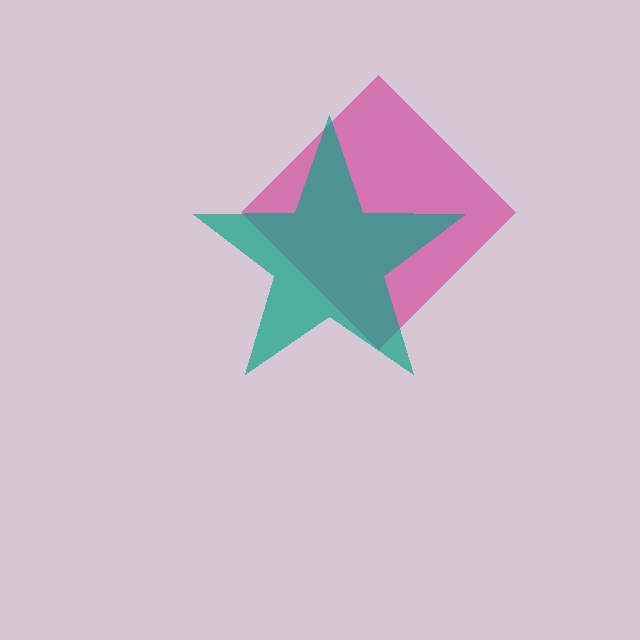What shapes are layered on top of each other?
The layered shapes are: a magenta diamond, a teal star.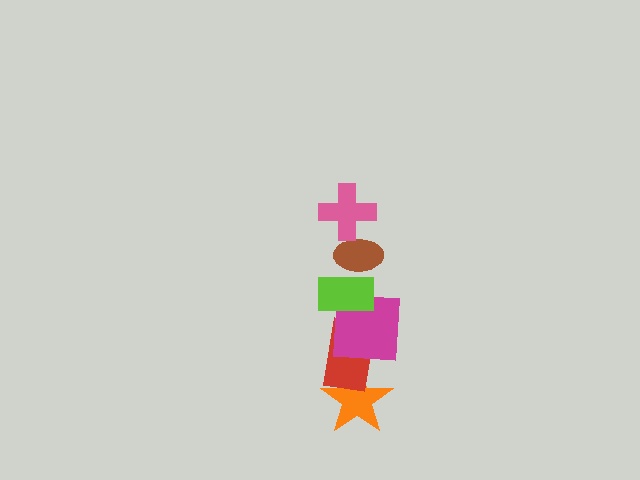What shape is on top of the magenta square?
The lime rectangle is on top of the magenta square.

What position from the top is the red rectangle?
The red rectangle is 5th from the top.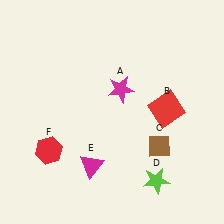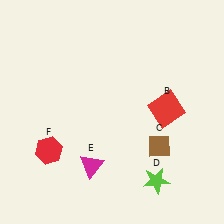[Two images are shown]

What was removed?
The magenta star (A) was removed in Image 2.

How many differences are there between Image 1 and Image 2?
There is 1 difference between the two images.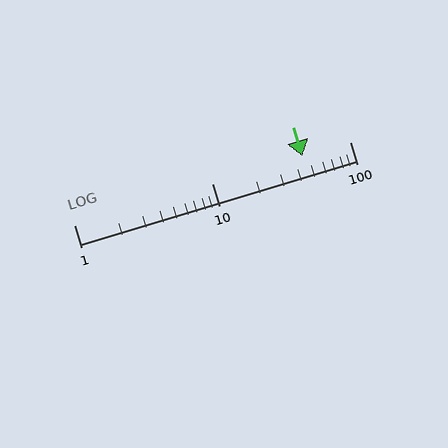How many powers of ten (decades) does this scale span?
The scale spans 2 decades, from 1 to 100.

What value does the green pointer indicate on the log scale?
The pointer indicates approximately 45.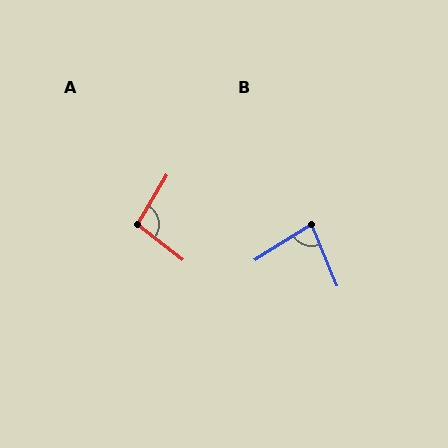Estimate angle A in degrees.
Approximately 97 degrees.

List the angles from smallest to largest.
B (80°), A (97°).